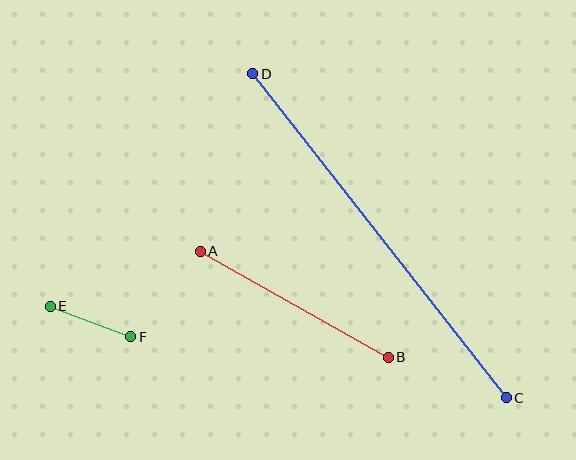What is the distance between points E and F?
The distance is approximately 86 pixels.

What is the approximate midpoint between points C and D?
The midpoint is at approximately (379, 236) pixels.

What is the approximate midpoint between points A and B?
The midpoint is at approximately (294, 304) pixels.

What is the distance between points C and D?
The distance is approximately 412 pixels.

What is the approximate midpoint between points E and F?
The midpoint is at approximately (91, 321) pixels.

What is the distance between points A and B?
The distance is approximately 215 pixels.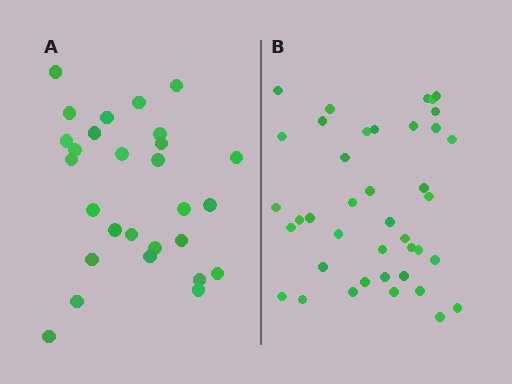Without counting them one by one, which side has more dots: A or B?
Region B (the right region) has more dots.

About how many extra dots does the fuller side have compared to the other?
Region B has roughly 12 or so more dots than region A.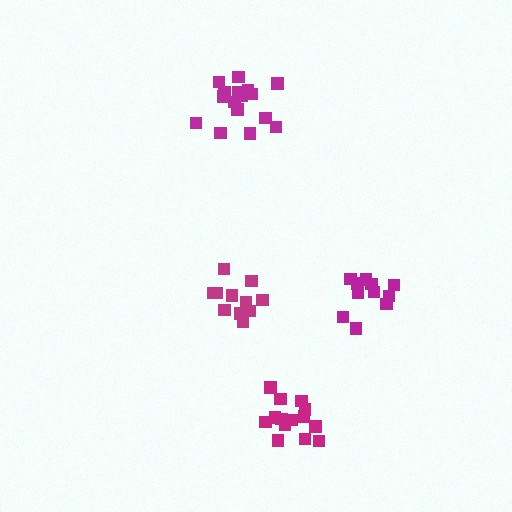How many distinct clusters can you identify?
There are 4 distinct clusters.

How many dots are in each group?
Group 1: 16 dots, Group 2: 11 dots, Group 3: 14 dots, Group 4: 11 dots (52 total).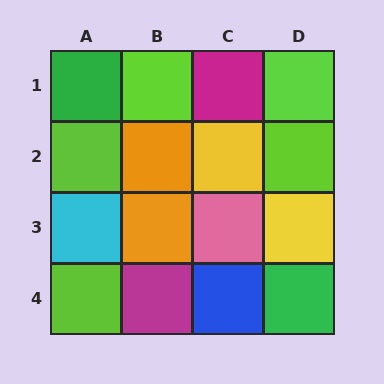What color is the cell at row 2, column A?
Lime.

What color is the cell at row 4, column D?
Green.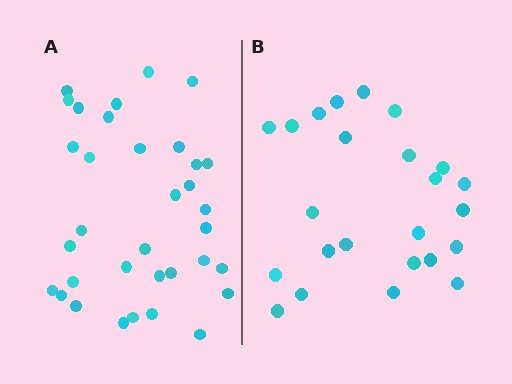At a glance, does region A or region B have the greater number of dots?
Region A (the left region) has more dots.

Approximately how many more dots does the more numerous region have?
Region A has roughly 10 or so more dots than region B.